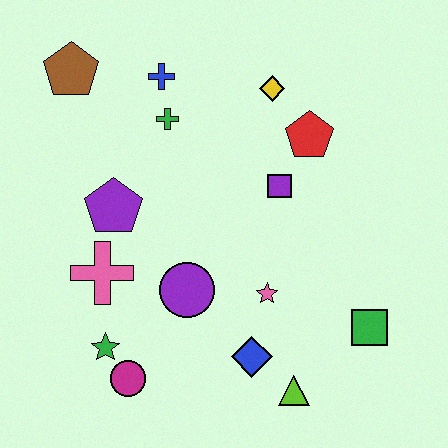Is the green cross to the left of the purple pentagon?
No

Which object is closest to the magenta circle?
The green star is closest to the magenta circle.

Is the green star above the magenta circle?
Yes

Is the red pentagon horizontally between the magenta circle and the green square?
Yes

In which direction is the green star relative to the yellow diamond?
The green star is below the yellow diamond.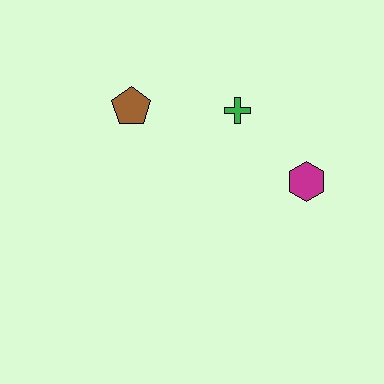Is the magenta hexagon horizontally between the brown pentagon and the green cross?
No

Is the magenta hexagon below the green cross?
Yes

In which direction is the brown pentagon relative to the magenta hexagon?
The brown pentagon is to the left of the magenta hexagon.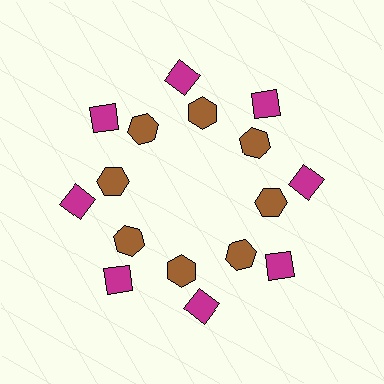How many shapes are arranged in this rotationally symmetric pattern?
There are 16 shapes, arranged in 8 groups of 2.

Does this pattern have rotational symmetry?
Yes, this pattern has 8-fold rotational symmetry. It looks the same after rotating 45 degrees around the center.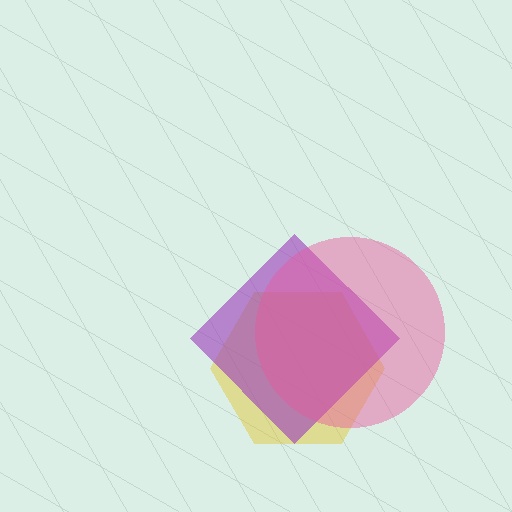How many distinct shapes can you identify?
There are 3 distinct shapes: a yellow hexagon, a purple diamond, a pink circle.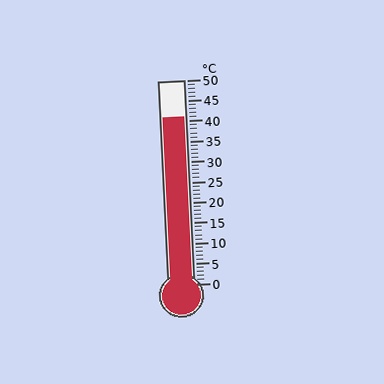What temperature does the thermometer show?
The thermometer shows approximately 41°C.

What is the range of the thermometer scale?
The thermometer scale ranges from 0°C to 50°C.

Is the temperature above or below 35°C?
The temperature is above 35°C.